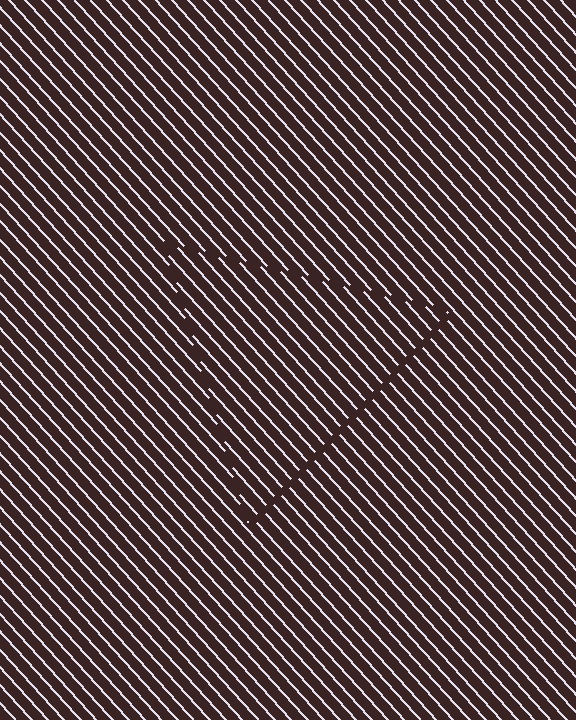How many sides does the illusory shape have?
3 sides — the line-ends trace a triangle.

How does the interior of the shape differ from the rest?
The interior of the shape contains the same grating, shifted by half a period — the contour is defined by the phase discontinuity where line-ends from the inner and outer gratings abut.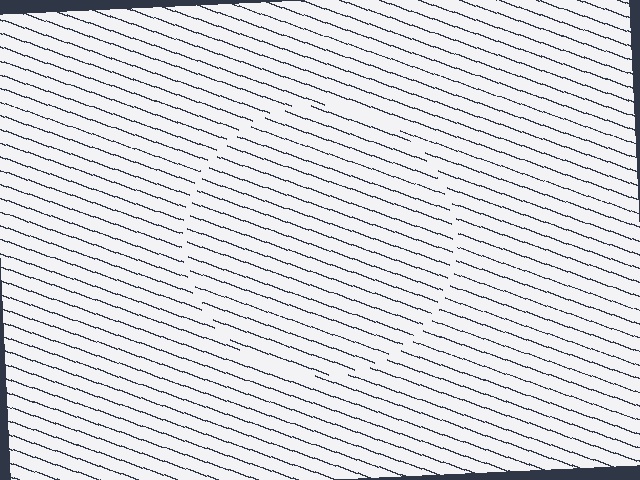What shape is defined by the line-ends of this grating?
An illusory circle. The interior of the shape contains the same grating, shifted by half a period — the contour is defined by the phase discontinuity where line-ends from the inner and outer gratings abut.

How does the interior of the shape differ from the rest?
The interior of the shape contains the same grating, shifted by half a period — the contour is defined by the phase discontinuity where line-ends from the inner and outer gratings abut.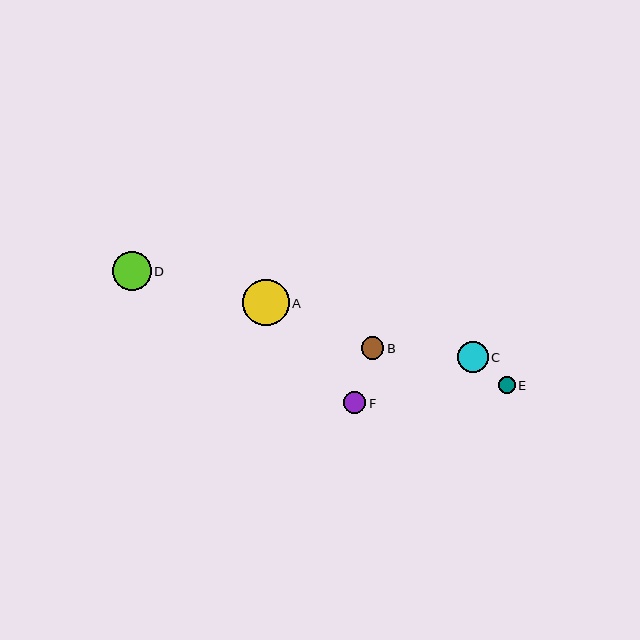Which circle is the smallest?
Circle E is the smallest with a size of approximately 17 pixels.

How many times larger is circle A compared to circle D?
Circle A is approximately 1.2 times the size of circle D.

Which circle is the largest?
Circle A is the largest with a size of approximately 46 pixels.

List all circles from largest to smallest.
From largest to smallest: A, D, C, F, B, E.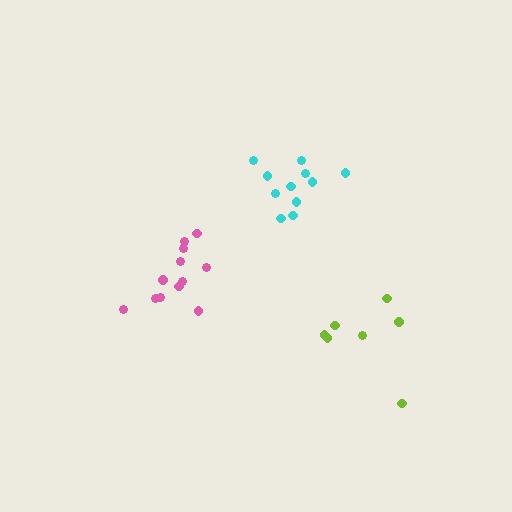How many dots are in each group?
Group 1: 12 dots, Group 2: 11 dots, Group 3: 7 dots (30 total).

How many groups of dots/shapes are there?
There are 3 groups.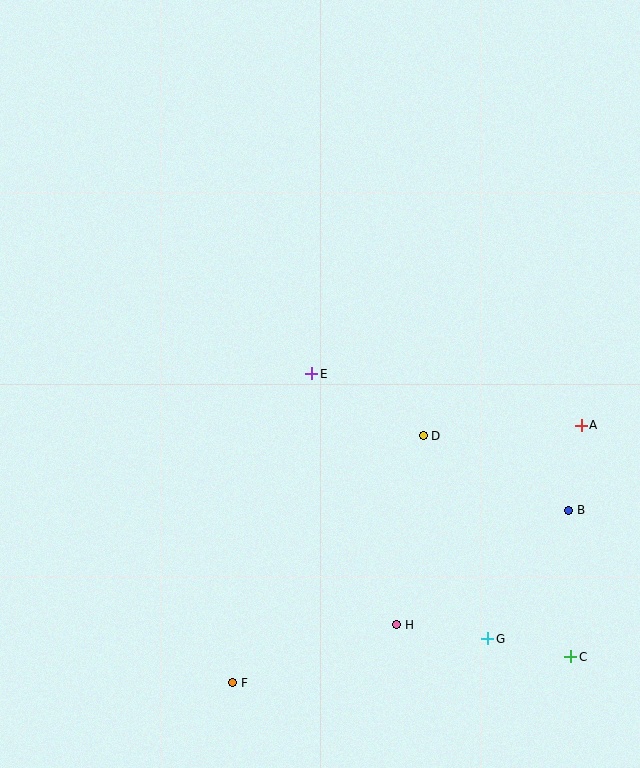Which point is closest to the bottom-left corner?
Point F is closest to the bottom-left corner.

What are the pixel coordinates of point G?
Point G is at (488, 639).